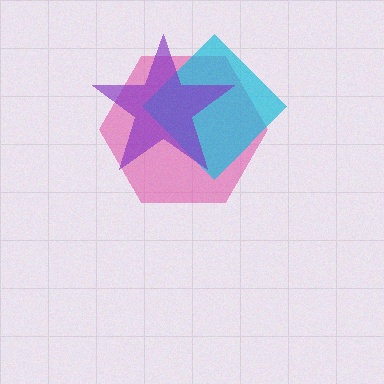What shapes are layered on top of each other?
The layered shapes are: a pink hexagon, a cyan diamond, a purple star.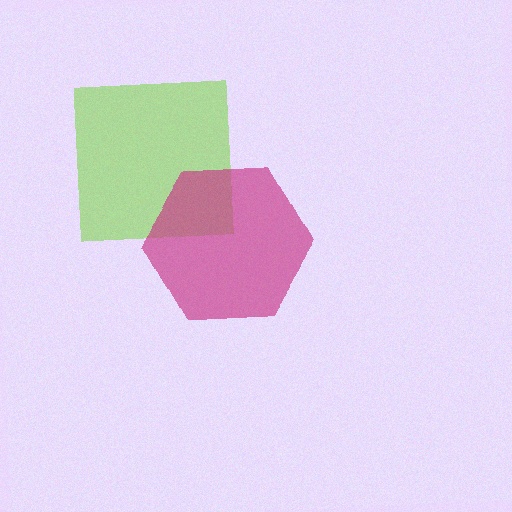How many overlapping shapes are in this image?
There are 2 overlapping shapes in the image.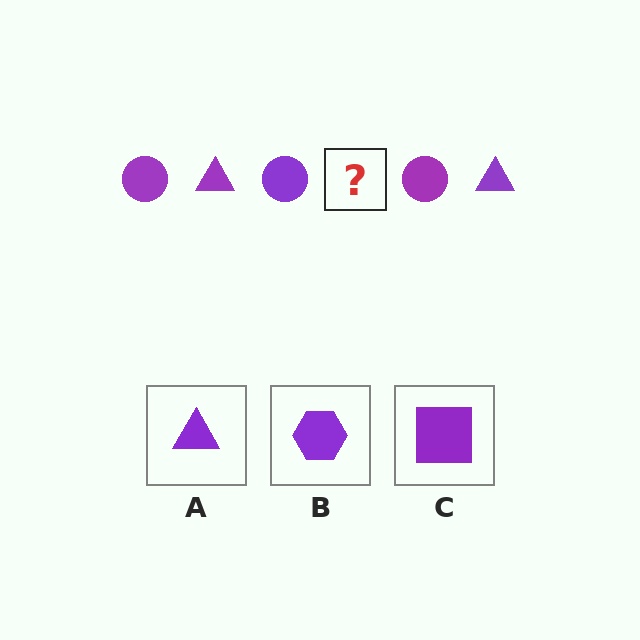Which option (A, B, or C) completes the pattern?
A.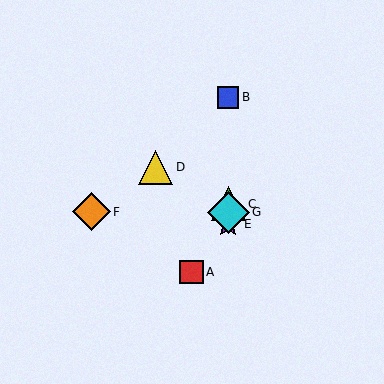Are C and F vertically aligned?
No, C is at x≈228 and F is at x≈92.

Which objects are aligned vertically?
Objects B, C, E, G are aligned vertically.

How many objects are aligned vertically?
4 objects (B, C, E, G) are aligned vertically.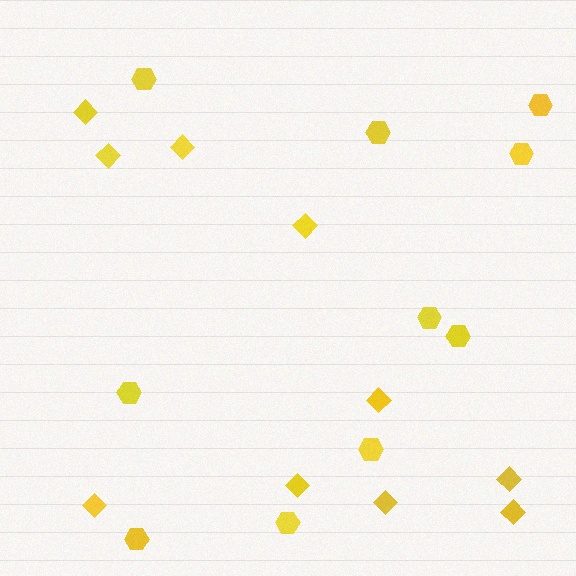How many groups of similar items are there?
There are 2 groups: one group of hexagons (10) and one group of diamonds (10).